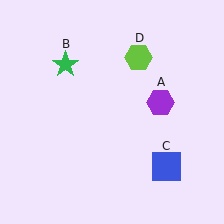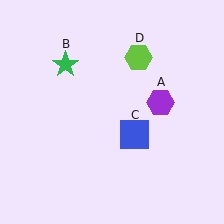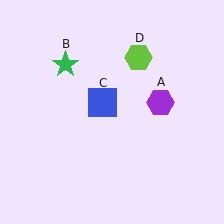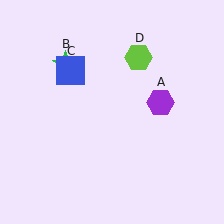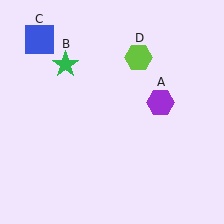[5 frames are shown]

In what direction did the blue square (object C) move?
The blue square (object C) moved up and to the left.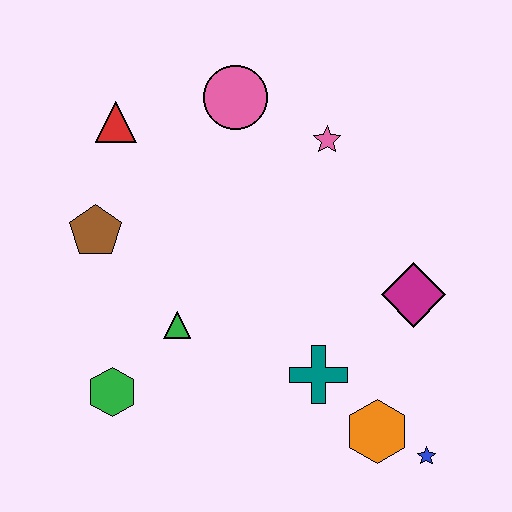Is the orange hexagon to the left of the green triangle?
No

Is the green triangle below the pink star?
Yes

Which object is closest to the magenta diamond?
The teal cross is closest to the magenta diamond.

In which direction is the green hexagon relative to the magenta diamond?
The green hexagon is to the left of the magenta diamond.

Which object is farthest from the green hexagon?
The pink star is farthest from the green hexagon.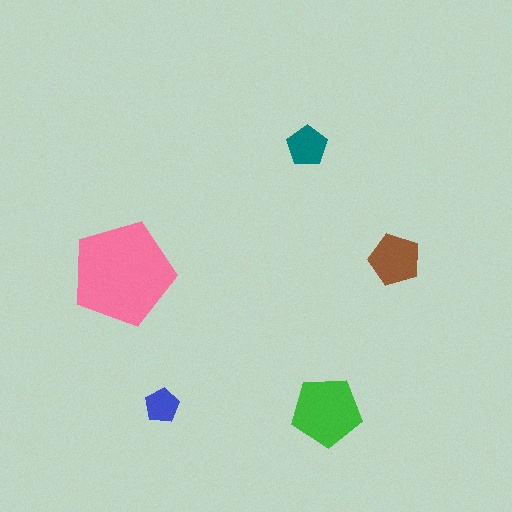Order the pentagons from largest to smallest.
the pink one, the green one, the brown one, the teal one, the blue one.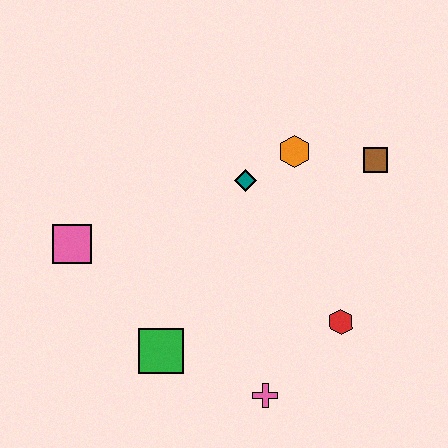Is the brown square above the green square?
Yes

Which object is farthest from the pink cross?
The brown square is farthest from the pink cross.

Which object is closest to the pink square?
The green square is closest to the pink square.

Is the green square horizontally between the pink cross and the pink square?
Yes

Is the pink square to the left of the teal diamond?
Yes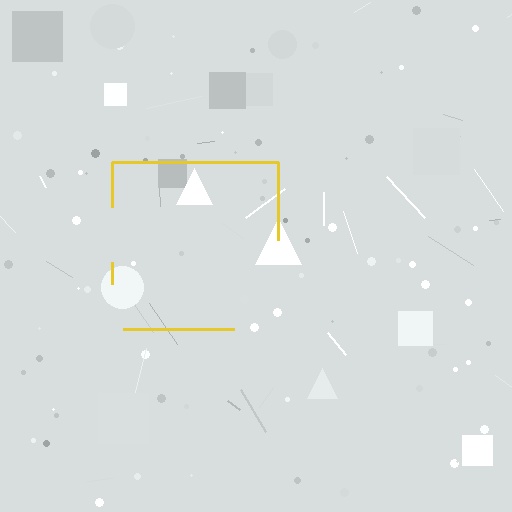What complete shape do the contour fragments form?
The contour fragments form a square.